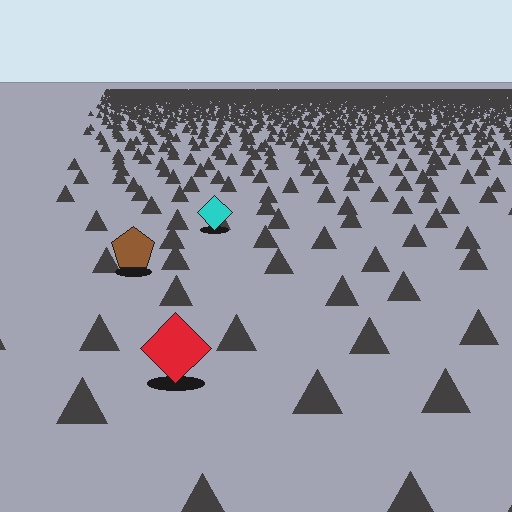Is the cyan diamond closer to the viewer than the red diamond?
No. The red diamond is closer — you can tell from the texture gradient: the ground texture is coarser near it.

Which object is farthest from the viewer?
The cyan diamond is farthest from the viewer. It appears smaller and the ground texture around it is denser.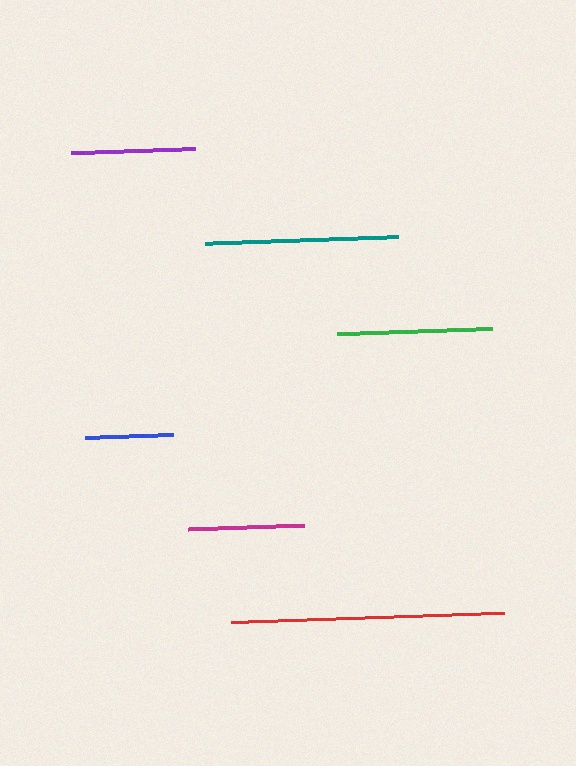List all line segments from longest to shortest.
From longest to shortest: red, teal, green, purple, magenta, blue.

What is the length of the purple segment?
The purple segment is approximately 125 pixels long.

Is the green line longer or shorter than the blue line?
The green line is longer than the blue line.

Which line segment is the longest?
The red line is the longest at approximately 273 pixels.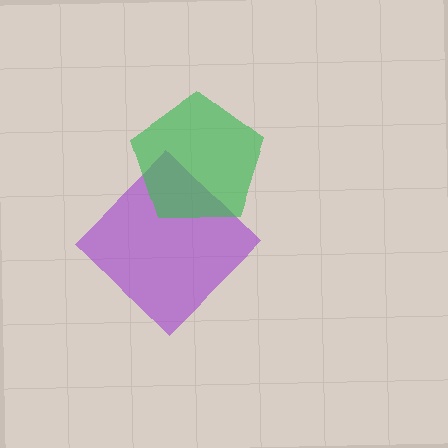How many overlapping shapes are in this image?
There are 2 overlapping shapes in the image.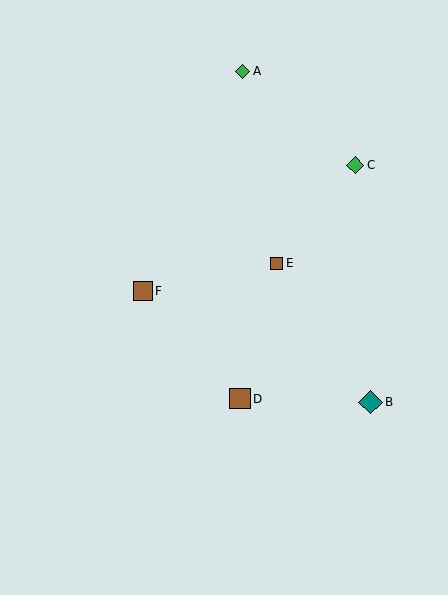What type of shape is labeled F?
Shape F is a brown square.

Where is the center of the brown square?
The center of the brown square is at (143, 291).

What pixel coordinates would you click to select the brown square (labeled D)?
Click at (240, 399) to select the brown square D.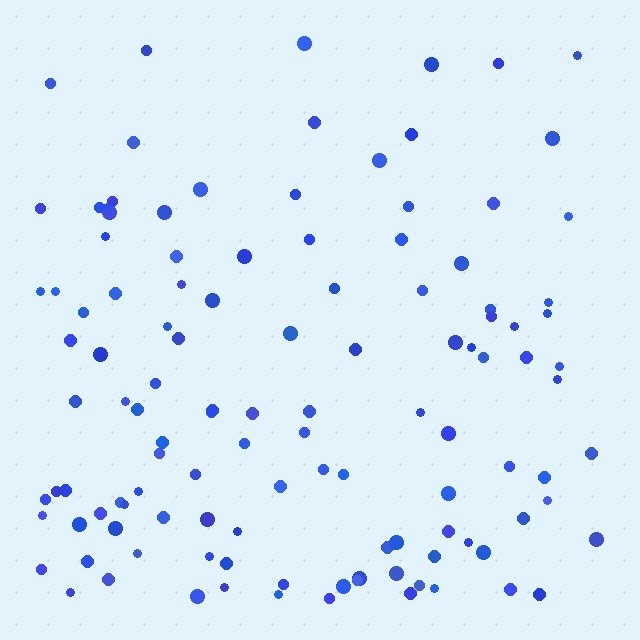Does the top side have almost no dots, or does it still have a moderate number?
Still a moderate number, just noticeably fewer than the bottom.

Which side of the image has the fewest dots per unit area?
The top.